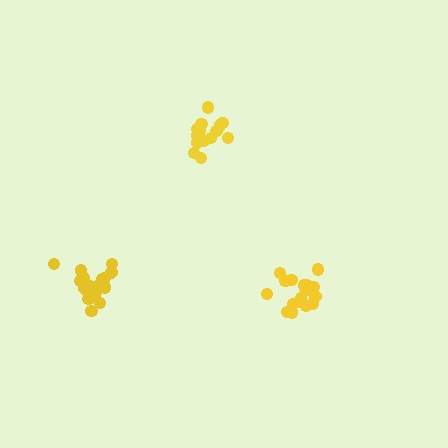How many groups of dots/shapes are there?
There are 3 groups.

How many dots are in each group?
Group 1: 17 dots, Group 2: 14 dots, Group 3: 19 dots (50 total).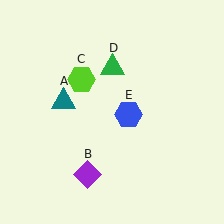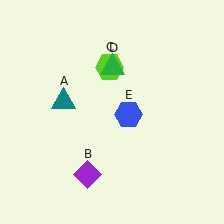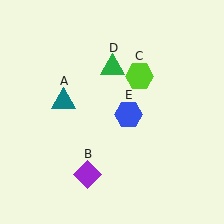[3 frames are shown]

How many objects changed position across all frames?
1 object changed position: lime hexagon (object C).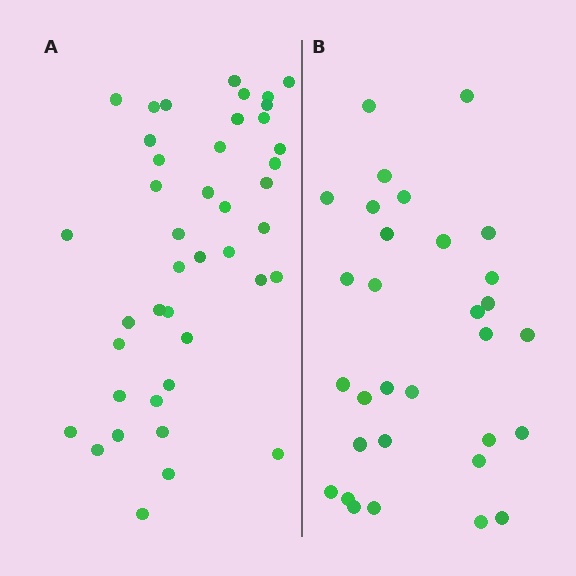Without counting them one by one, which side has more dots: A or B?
Region A (the left region) has more dots.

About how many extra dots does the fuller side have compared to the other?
Region A has roughly 12 or so more dots than region B.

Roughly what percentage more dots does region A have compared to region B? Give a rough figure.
About 35% more.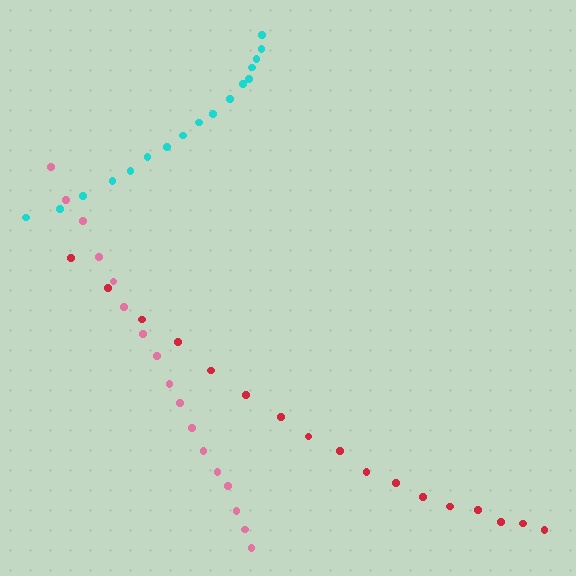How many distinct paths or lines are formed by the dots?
There are 3 distinct paths.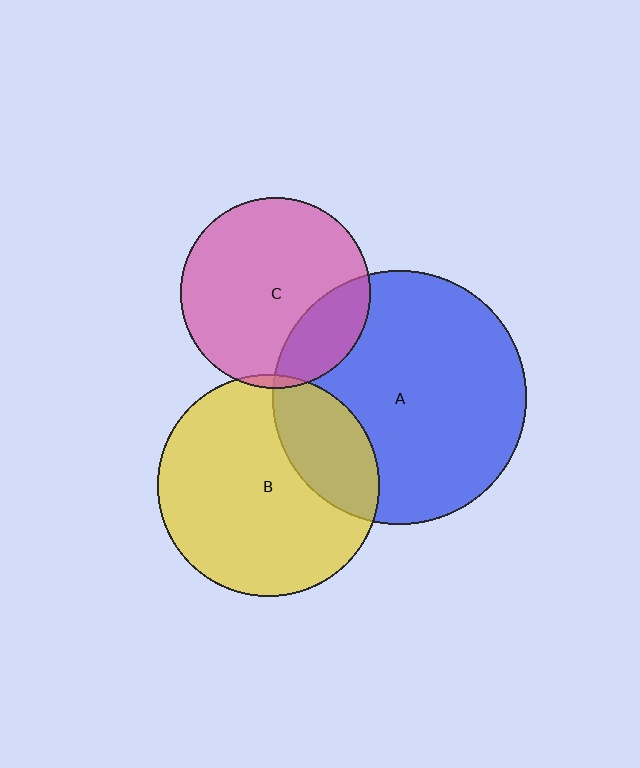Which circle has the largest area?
Circle A (blue).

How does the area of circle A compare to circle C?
Approximately 1.8 times.